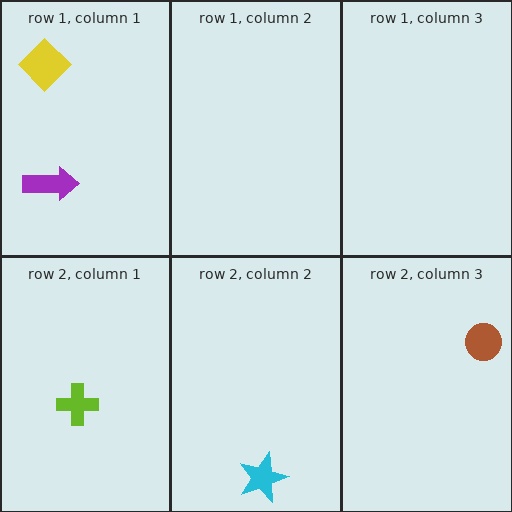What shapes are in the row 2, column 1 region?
The lime cross.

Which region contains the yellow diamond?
The row 1, column 1 region.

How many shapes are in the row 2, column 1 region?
1.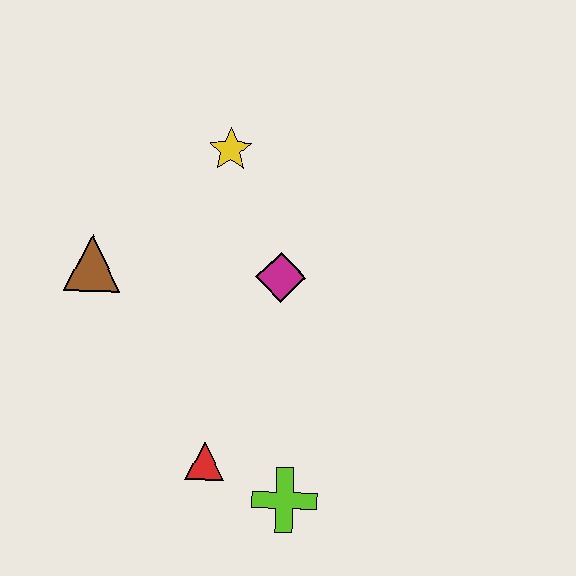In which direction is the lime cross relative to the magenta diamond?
The lime cross is below the magenta diamond.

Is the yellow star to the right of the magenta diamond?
No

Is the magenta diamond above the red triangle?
Yes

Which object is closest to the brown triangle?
The yellow star is closest to the brown triangle.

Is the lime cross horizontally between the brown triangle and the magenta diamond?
No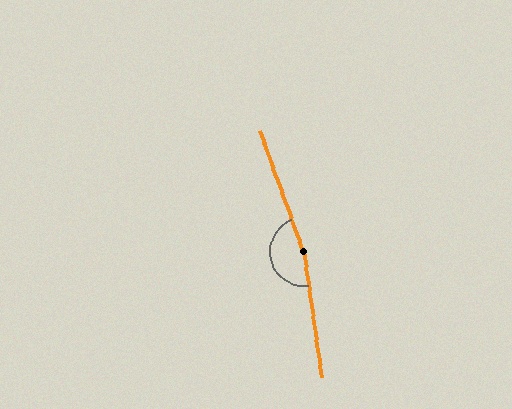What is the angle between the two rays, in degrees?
Approximately 168 degrees.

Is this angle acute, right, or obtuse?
It is obtuse.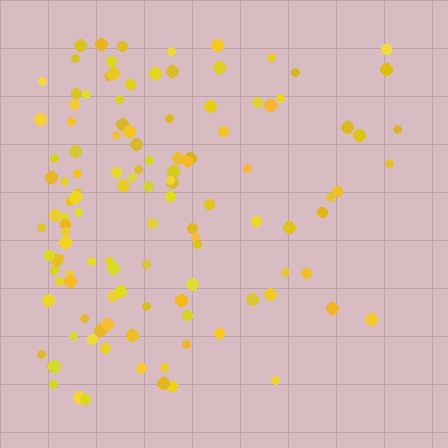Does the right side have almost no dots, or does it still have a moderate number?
Still a moderate number, just noticeably fewer than the left.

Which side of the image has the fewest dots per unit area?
The right.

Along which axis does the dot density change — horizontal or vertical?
Horizontal.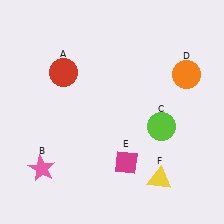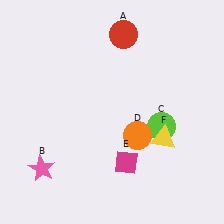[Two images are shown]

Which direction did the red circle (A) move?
The red circle (A) moved right.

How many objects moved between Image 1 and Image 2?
3 objects moved between the two images.